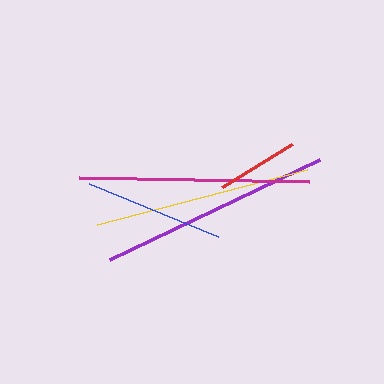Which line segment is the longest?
The purple line is the longest at approximately 233 pixels.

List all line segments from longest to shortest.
From longest to shortest: purple, magenta, yellow, blue, red.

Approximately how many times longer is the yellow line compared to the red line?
The yellow line is approximately 2.7 times the length of the red line.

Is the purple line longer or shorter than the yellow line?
The purple line is longer than the yellow line.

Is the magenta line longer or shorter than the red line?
The magenta line is longer than the red line.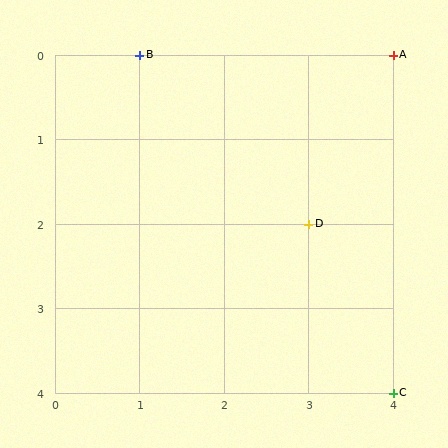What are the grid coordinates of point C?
Point C is at grid coordinates (4, 4).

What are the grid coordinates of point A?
Point A is at grid coordinates (4, 0).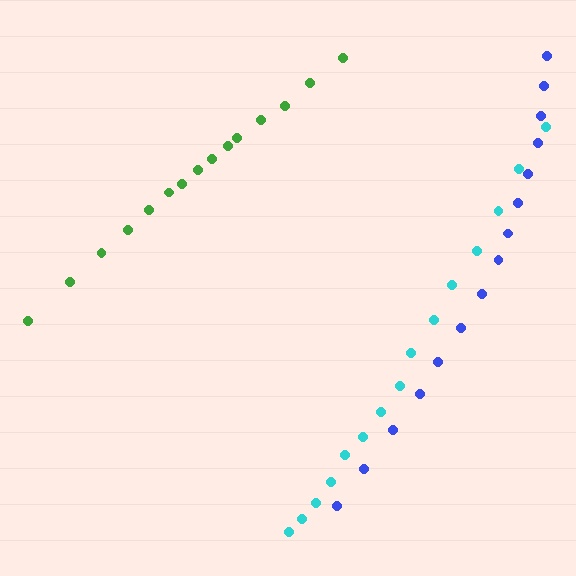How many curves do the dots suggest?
There are 3 distinct paths.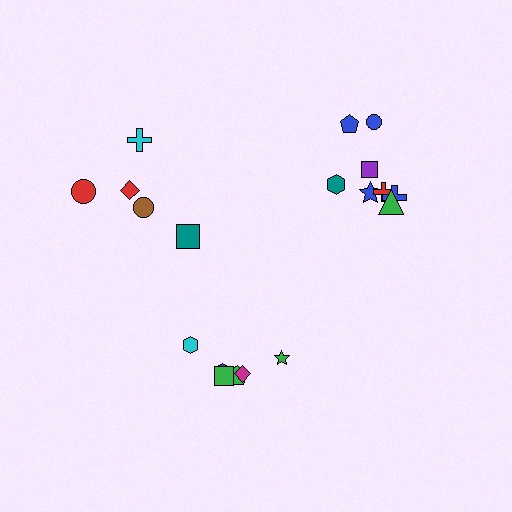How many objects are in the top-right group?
There are 8 objects.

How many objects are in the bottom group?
There are 6 objects.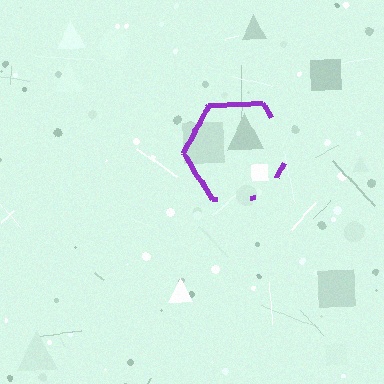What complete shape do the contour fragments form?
The contour fragments form a hexagon.